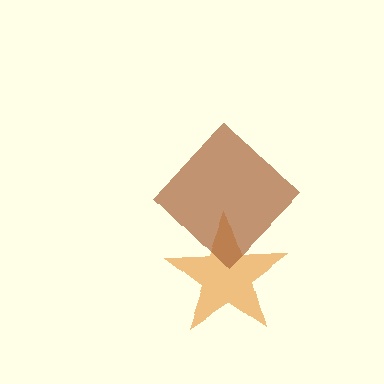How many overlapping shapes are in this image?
There are 2 overlapping shapes in the image.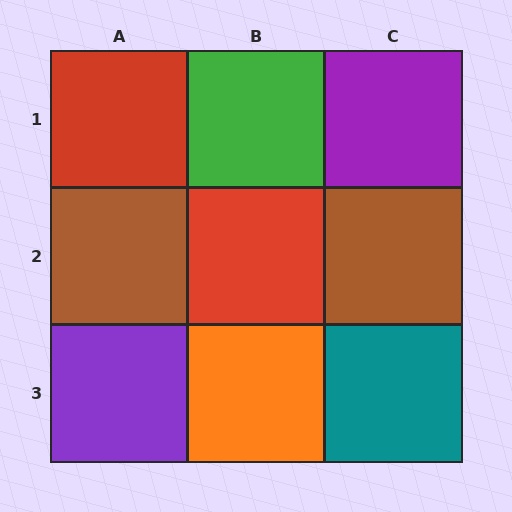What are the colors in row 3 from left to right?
Purple, orange, teal.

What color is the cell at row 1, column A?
Red.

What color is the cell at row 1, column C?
Purple.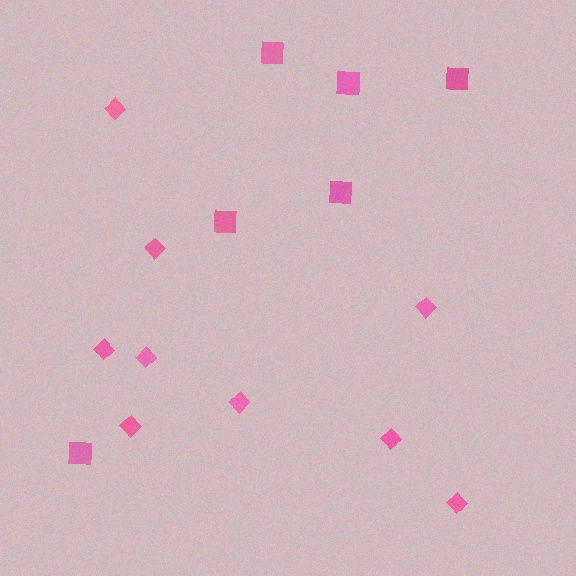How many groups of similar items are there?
There are 2 groups: one group of squares (6) and one group of diamonds (9).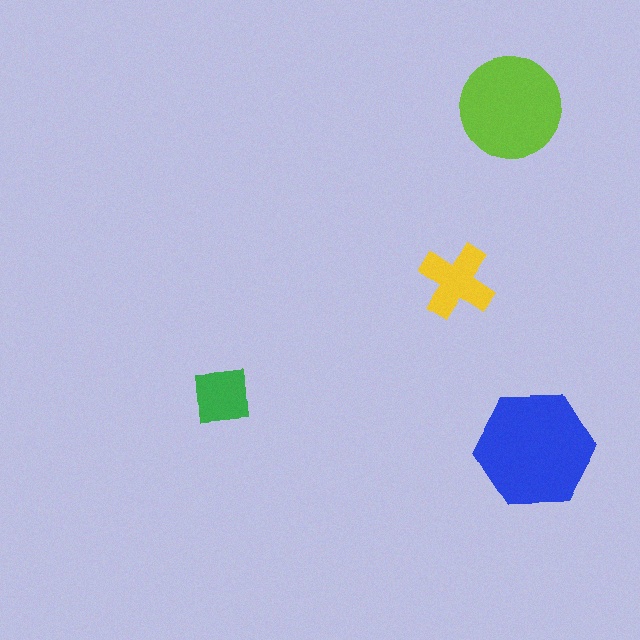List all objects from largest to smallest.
The blue hexagon, the lime circle, the yellow cross, the green square.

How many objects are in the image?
There are 4 objects in the image.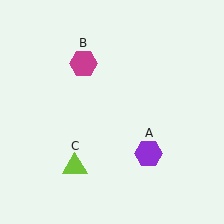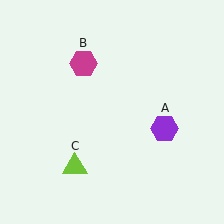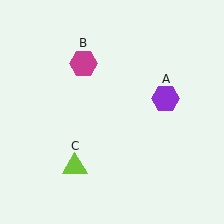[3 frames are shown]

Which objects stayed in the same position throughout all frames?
Magenta hexagon (object B) and lime triangle (object C) remained stationary.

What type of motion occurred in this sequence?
The purple hexagon (object A) rotated counterclockwise around the center of the scene.